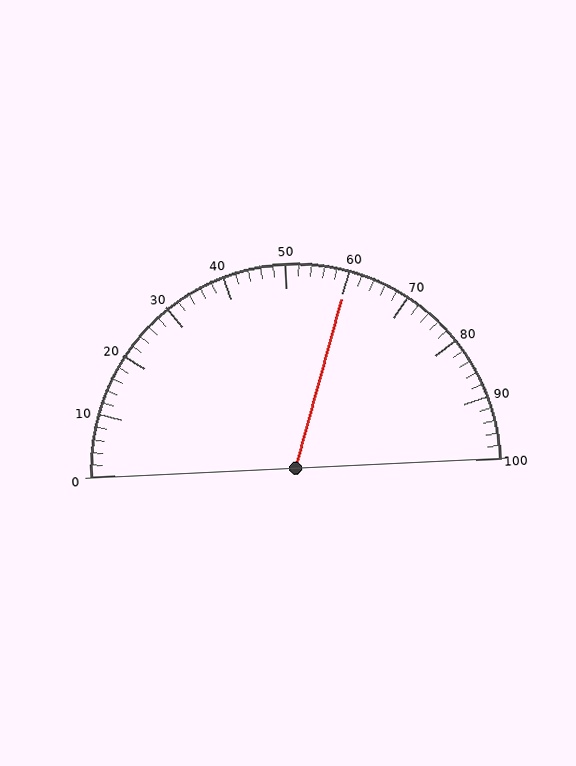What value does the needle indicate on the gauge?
The needle indicates approximately 60.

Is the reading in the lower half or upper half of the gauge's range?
The reading is in the upper half of the range (0 to 100).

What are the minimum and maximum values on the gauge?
The gauge ranges from 0 to 100.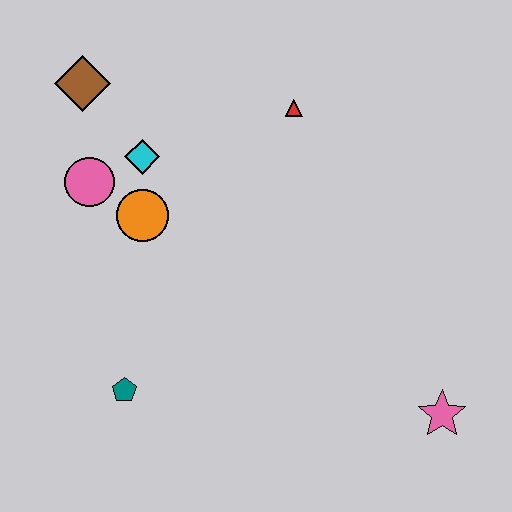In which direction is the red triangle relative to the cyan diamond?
The red triangle is to the right of the cyan diamond.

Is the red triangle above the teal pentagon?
Yes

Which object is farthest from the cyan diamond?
The pink star is farthest from the cyan diamond.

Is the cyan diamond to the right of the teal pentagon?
Yes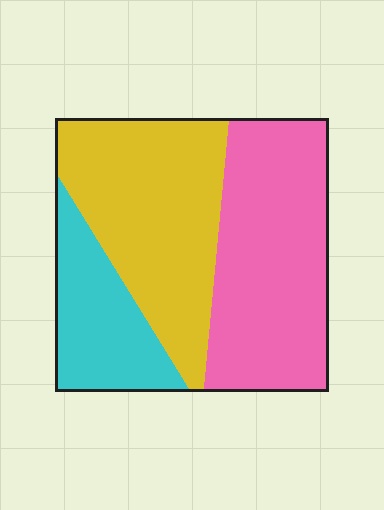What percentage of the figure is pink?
Pink takes up about two fifths (2/5) of the figure.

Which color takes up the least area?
Cyan, at roughly 20%.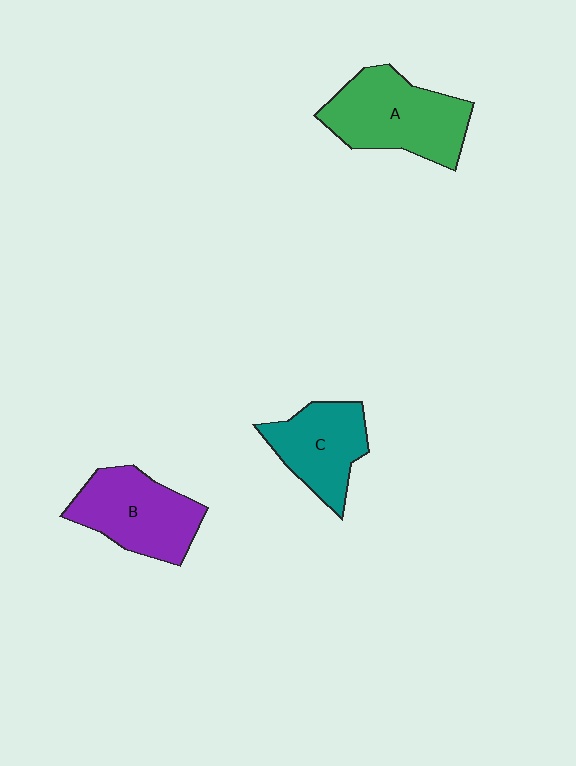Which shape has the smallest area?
Shape C (teal).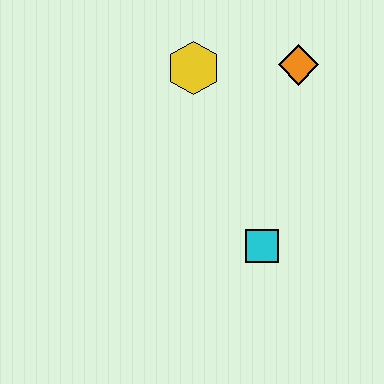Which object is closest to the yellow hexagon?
The orange diamond is closest to the yellow hexagon.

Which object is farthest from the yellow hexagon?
The cyan square is farthest from the yellow hexagon.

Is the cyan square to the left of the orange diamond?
Yes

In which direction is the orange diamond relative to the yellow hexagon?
The orange diamond is to the right of the yellow hexagon.